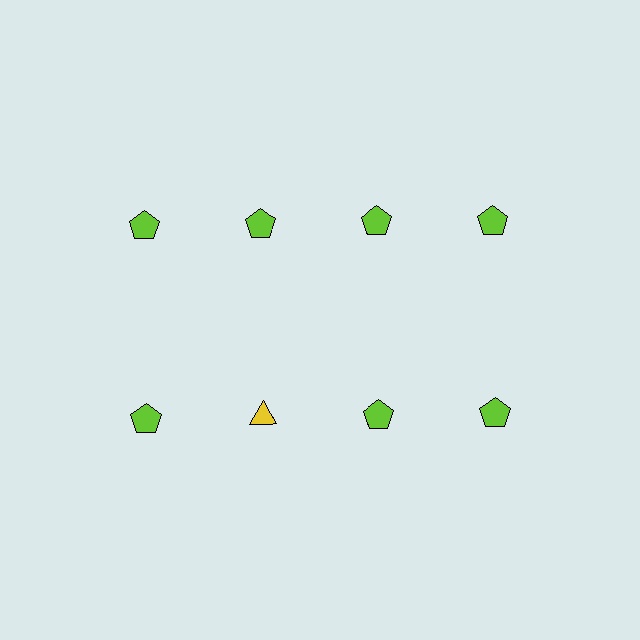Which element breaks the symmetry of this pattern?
The yellow triangle in the second row, second from left column breaks the symmetry. All other shapes are lime pentagons.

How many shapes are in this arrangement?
There are 8 shapes arranged in a grid pattern.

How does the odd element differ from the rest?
It differs in both color (yellow instead of lime) and shape (triangle instead of pentagon).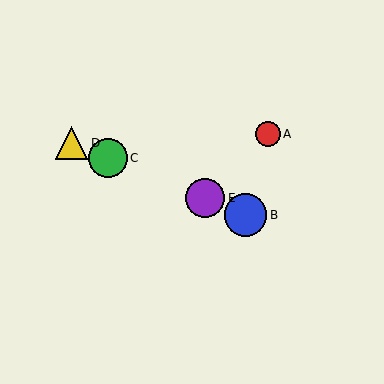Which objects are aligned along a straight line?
Objects B, C, D, E are aligned along a straight line.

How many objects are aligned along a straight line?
4 objects (B, C, D, E) are aligned along a straight line.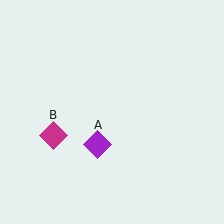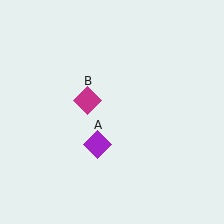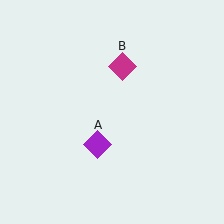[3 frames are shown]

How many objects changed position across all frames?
1 object changed position: magenta diamond (object B).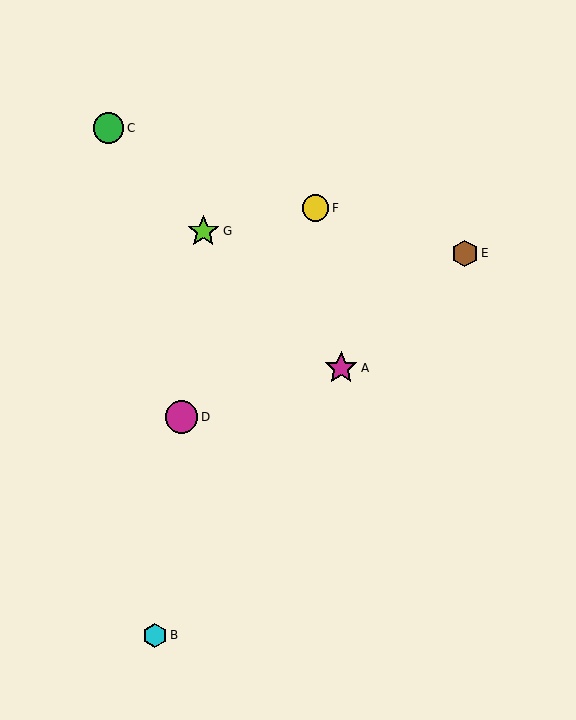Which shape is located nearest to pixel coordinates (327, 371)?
The magenta star (labeled A) at (341, 368) is nearest to that location.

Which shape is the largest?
The magenta star (labeled A) is the largest.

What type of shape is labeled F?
Shape F is a yellow circle.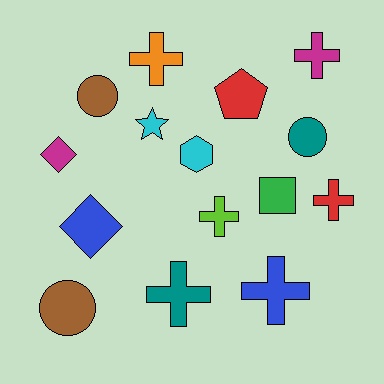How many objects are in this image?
There are 15 objects.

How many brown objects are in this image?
There are 2 brown objects.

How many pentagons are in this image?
There is 1 pentagon.